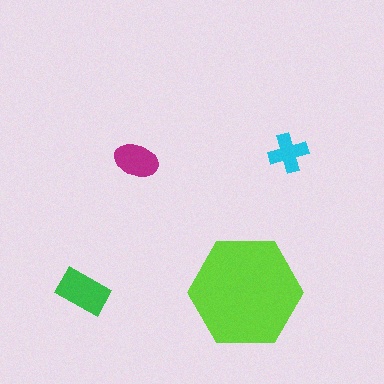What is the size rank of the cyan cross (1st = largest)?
4th.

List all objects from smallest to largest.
The cyan cross, the magenta ellipse, the green rectangle, the lime hexagon.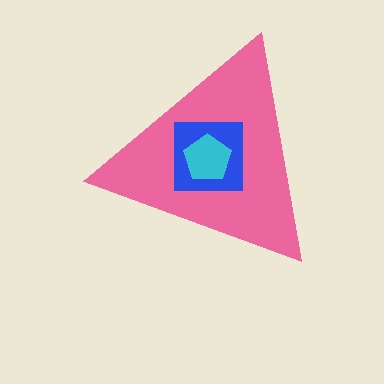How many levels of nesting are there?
3.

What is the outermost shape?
The pink triangle.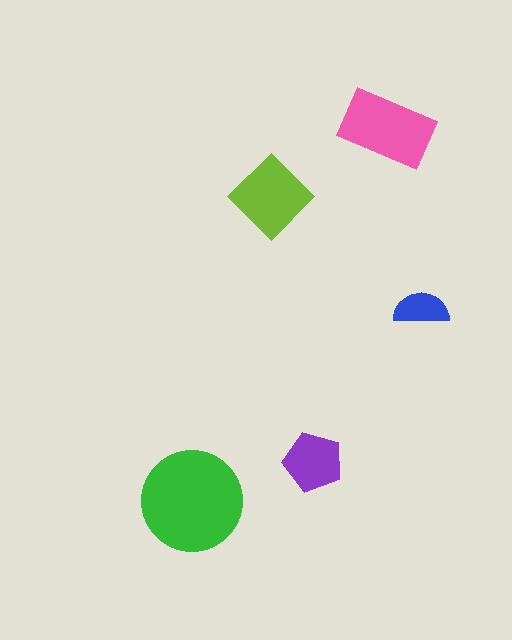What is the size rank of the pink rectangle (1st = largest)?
2nd.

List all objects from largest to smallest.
The green circle, the pink rectangle, the lime diamond, the purple pentagon, the blue semicircle.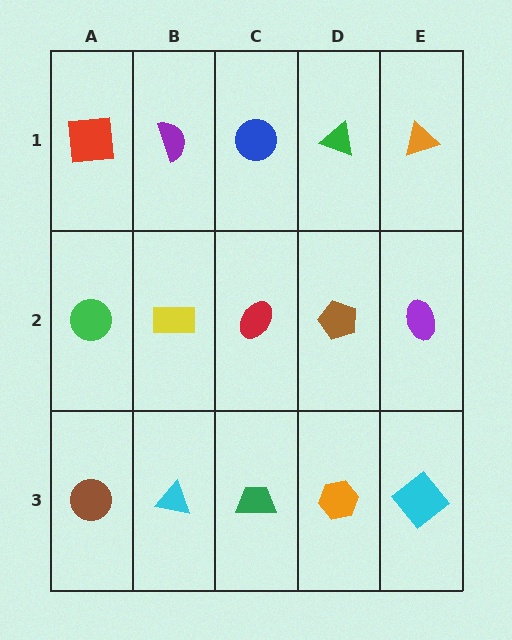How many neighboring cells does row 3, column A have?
2.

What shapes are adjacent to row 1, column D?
A brown pentagon (row 2, column D), a blue circle (row 1, column C), an orange triangle (row 1, column E).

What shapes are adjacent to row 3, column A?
A green circle (row 2, column A), a cyan triangle (row 3, column B).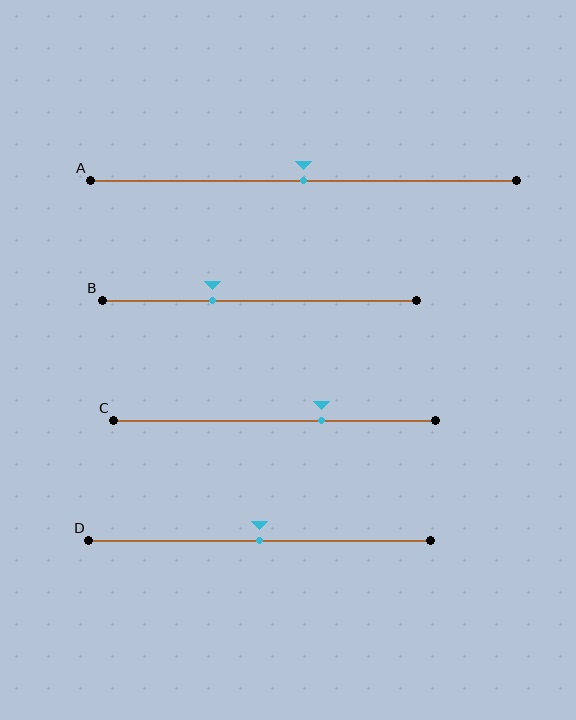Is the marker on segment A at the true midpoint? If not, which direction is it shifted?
Yes, the marker on segment A is at the true midpoint.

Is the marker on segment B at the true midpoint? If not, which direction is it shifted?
No, the marker on segment B is shifted to the left by about 15% of the segment length.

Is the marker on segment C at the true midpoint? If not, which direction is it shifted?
No, the marker on segment C is shifted to the right by about 15% of the segment length.